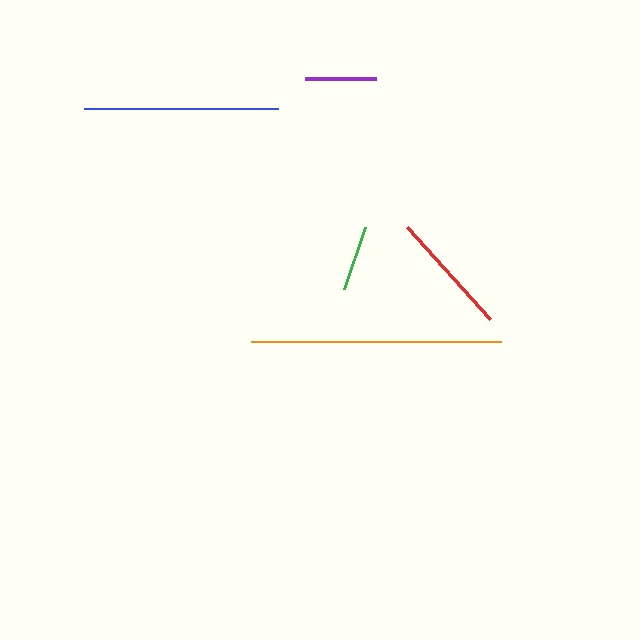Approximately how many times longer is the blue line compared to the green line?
The blue line is approximately 2.9 times the length of the green line.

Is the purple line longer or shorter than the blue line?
The blue line is longer than the purple line.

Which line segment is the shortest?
The green line is the shortest at approximately 66 pixels.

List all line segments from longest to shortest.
From longest to shortest: orange, blue, red, purple, green.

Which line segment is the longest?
The orange line is the longest at approximately 249 pixels.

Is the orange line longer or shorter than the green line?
The orange line is longer than the green line.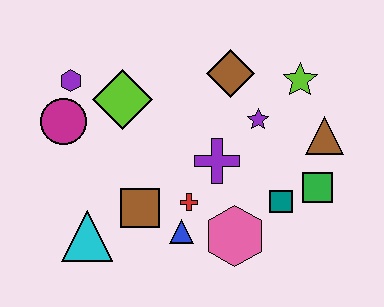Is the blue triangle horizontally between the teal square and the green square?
No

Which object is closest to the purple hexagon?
The magenta circle is closest to the purple hexagon.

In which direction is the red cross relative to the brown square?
The red cross is to the right of the brown square.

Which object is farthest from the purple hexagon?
The green square is farthest from the purple hexagon.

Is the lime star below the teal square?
No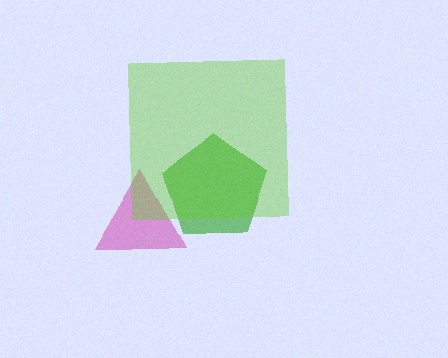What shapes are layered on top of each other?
The layered shapes are: a magenta triangle, a green pentagon, a lime square.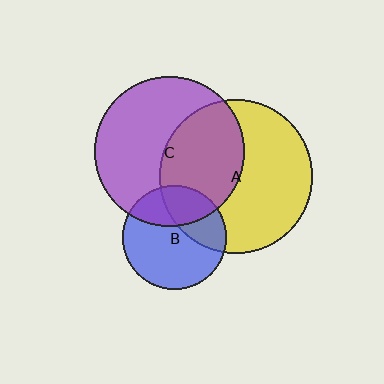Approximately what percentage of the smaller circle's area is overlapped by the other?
Approximately 30%.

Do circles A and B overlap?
Yes.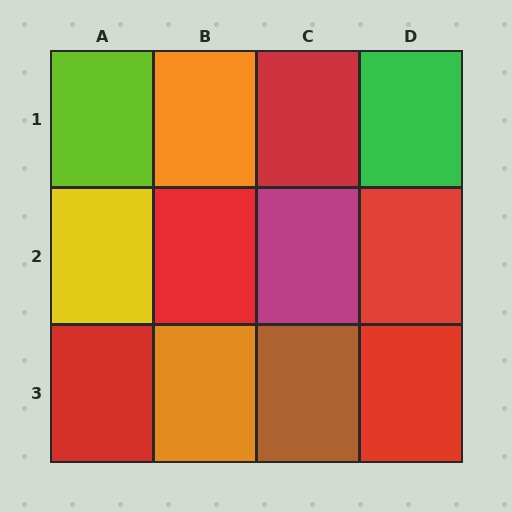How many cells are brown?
1 cell is brown.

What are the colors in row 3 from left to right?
Red, orange, brown, red.